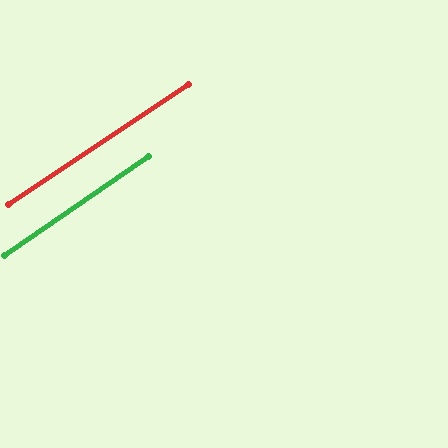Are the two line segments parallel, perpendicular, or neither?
Parallel — their directions differ by only 0.7°.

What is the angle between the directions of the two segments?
Approximately 1 degree.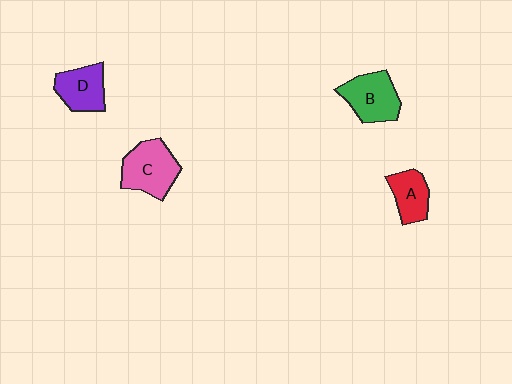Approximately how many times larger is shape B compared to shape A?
Approximately 1.4 times.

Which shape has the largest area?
Shape C (pink).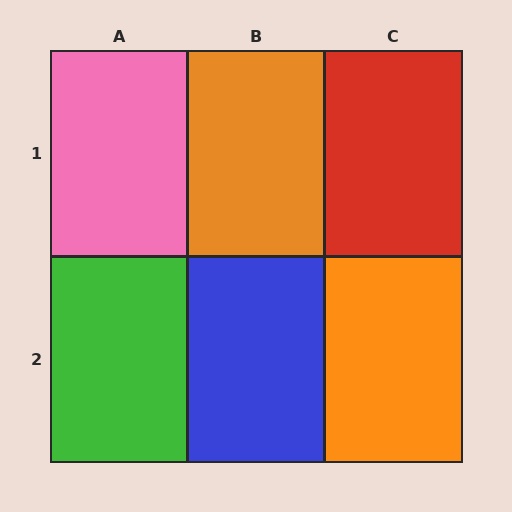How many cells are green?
1 cell is green.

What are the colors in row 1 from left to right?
Pink, orange, red.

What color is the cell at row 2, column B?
Blue.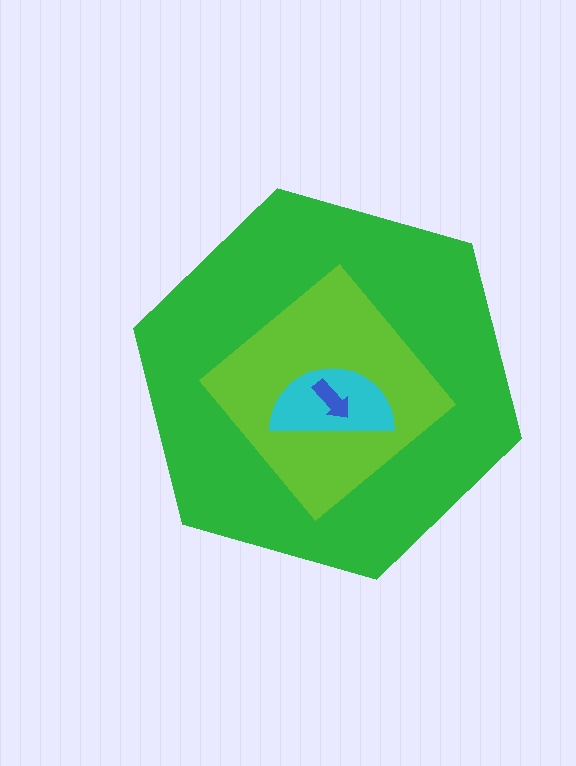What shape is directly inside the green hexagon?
The lime diamond.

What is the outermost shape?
The green hexagon.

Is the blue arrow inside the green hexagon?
Yes.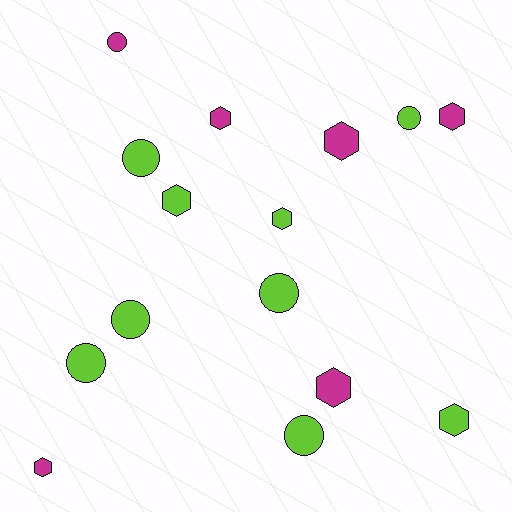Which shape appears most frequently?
Hexagon, with 8 objects.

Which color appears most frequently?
Lime, with 9 objects.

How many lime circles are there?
There are 6 lime circles.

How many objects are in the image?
There are 15 objects.